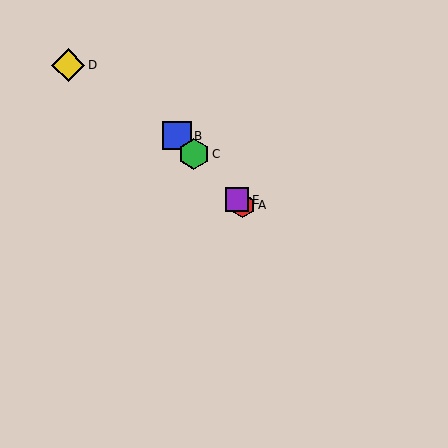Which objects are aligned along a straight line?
Objects A, B, C, E are aligned along a straight line.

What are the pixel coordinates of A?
Object A is at (242, 205).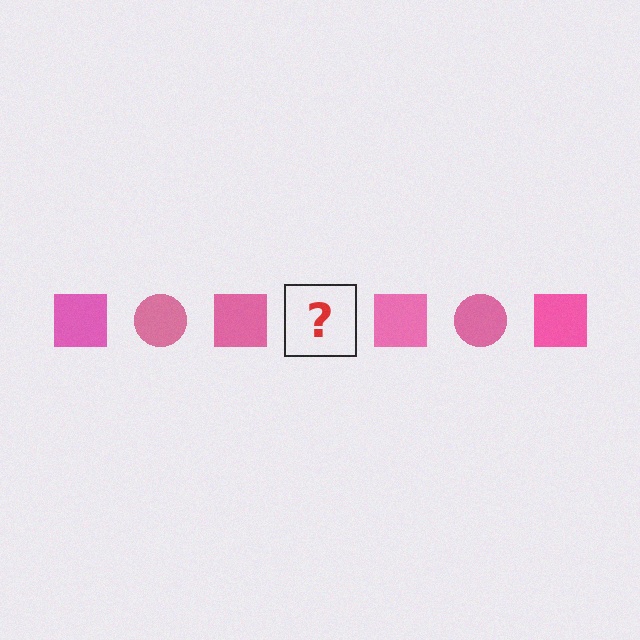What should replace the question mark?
The question mark should be replaced with a pink circle.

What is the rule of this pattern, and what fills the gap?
The rule is that the pattern cycles through square, circle shapes in pink. The gap should be filled with a pink circle.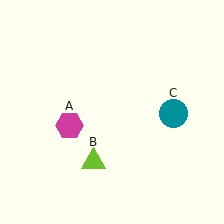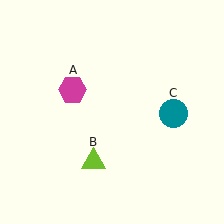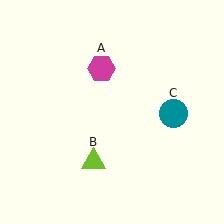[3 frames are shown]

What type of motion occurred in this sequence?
The magenta hexagon (object A) rotated clockwise around the center of the scene.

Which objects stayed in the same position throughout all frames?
Lime triangle (object B) and teal circle (object C) remained stationary.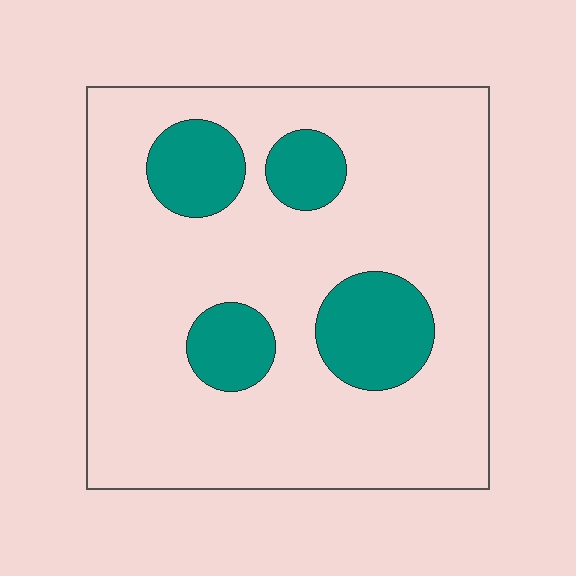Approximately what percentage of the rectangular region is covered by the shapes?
Approximately 20%.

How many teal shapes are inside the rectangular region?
4.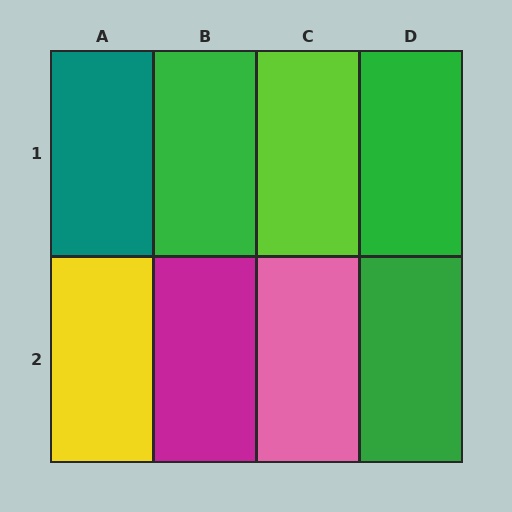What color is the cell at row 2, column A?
Yellow.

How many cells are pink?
1 cell is pink.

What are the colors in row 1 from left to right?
Teal, green, lime, green.